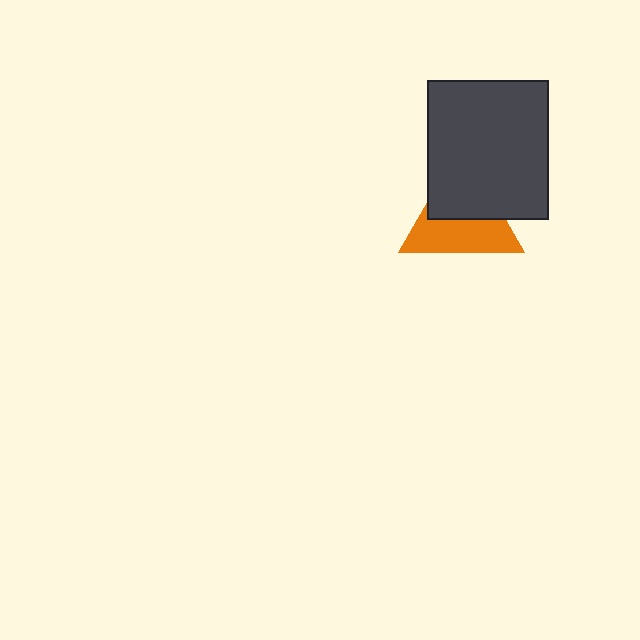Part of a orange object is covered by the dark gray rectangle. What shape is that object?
It is a triangle.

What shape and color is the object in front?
The object in front is a dark gray rectangle.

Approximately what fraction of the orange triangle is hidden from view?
Roughly 47% of the orange triangle is hidden behind the dark gray rectangle.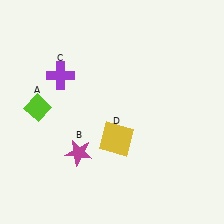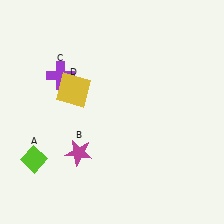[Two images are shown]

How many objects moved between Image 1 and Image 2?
2 objects moved between the two images.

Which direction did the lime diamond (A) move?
The lime diamond (A) moved down.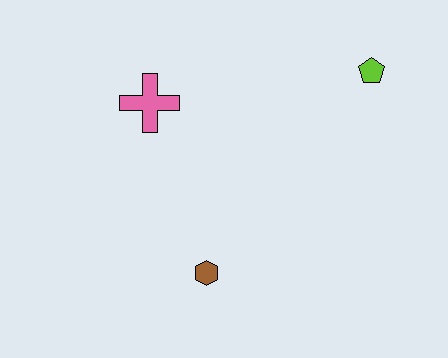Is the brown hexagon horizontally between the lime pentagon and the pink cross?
Yes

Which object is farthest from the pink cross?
The lime pentagon is farthest from the pink cross.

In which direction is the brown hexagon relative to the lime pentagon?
The brown hexagon is below the lime pentagon.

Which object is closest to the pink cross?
The brown hexagon is closest to the pink cross.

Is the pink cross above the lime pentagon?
No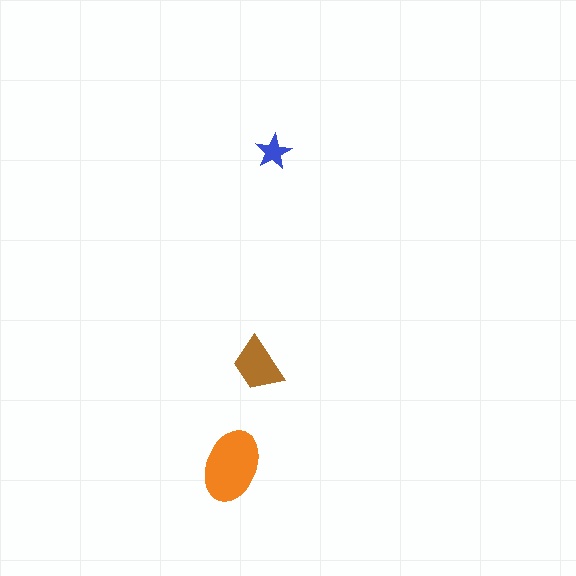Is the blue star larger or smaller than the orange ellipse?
Smaller.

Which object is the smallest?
The blue star.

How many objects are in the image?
There are 3 objects in the image.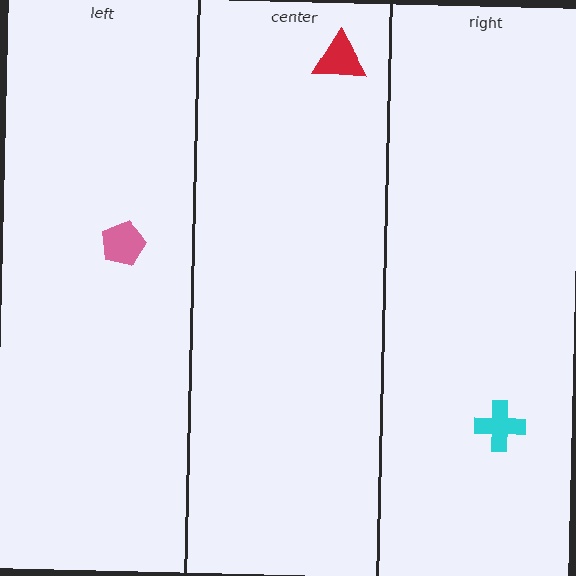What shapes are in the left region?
The pink pentagon.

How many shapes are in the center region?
1.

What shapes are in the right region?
The cyan cross.